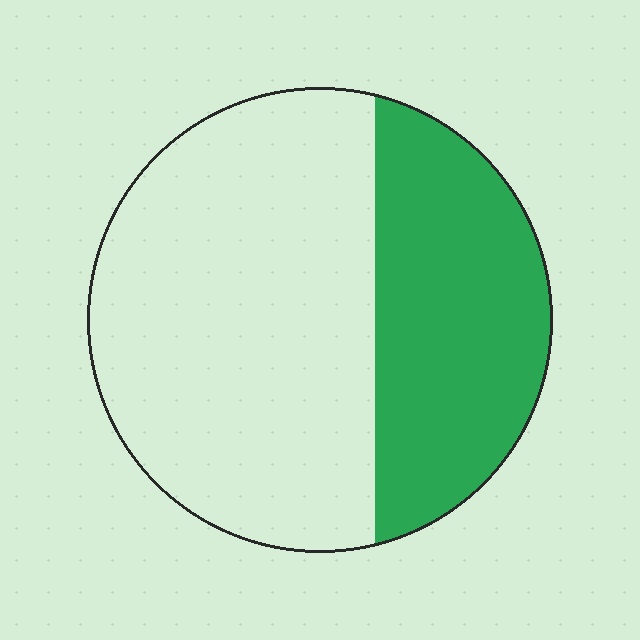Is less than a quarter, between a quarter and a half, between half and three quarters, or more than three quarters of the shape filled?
Between a quarter and a half.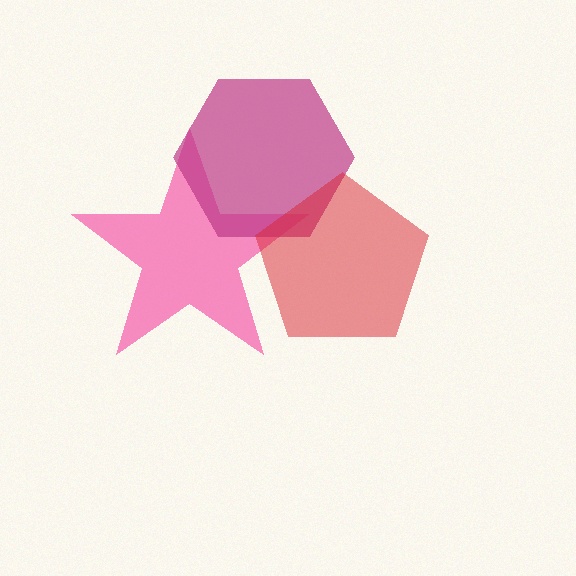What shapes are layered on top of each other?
The layered shapes are: a pink star, a magenta hexagon, a red pentagon.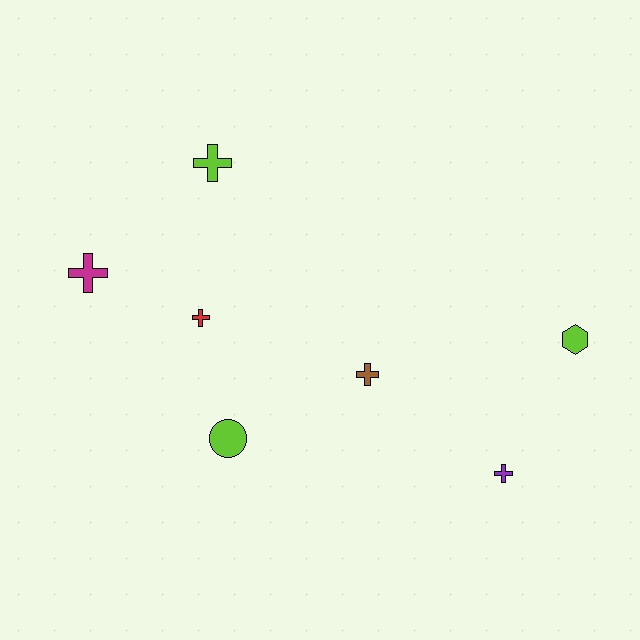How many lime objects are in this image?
There are 3 lime objects.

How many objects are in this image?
There are 7 objects.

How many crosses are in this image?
There are 5 crosses.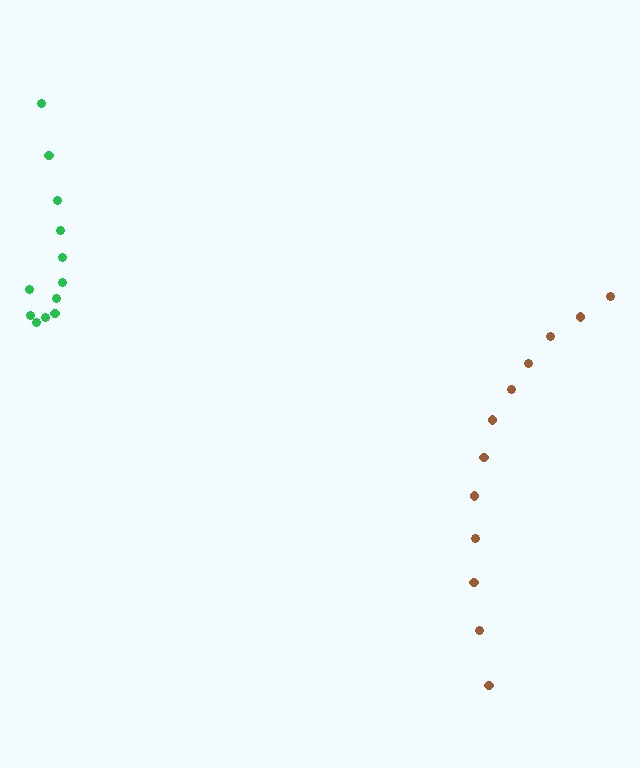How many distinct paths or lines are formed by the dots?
There are 2 distinct paths.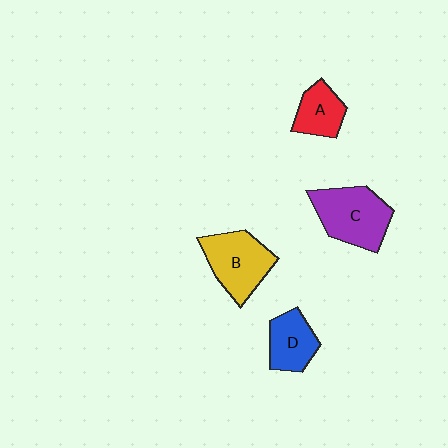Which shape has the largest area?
Shape C (purple).